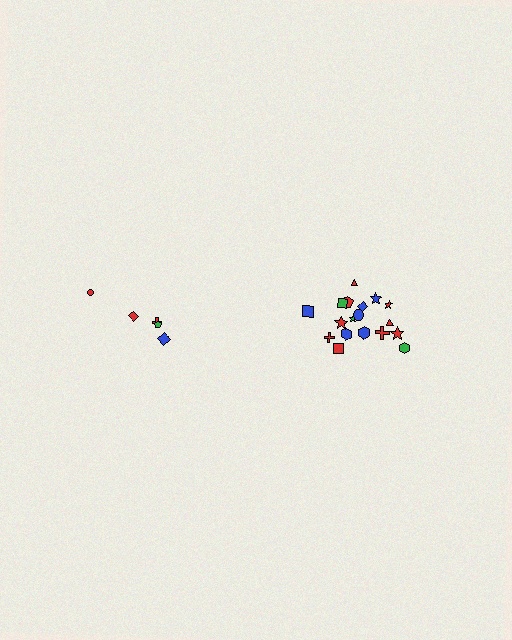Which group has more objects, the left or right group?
The right group.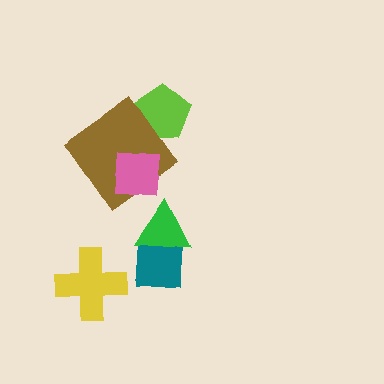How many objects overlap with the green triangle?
1 object overlaps with the green triangle.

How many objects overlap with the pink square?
1 object overlaps with the pink square.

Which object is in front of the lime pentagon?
The brown diamond is in front of the lime pentagon.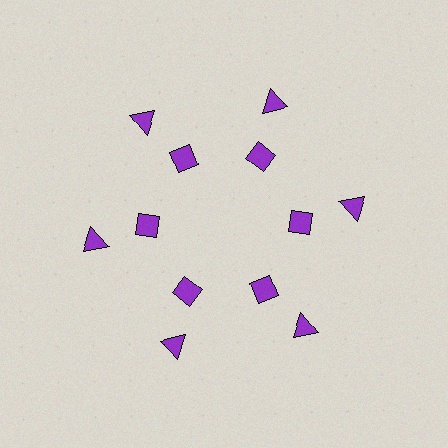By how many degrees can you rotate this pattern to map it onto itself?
The pattern maps onto itself every 60 degrees of rotation.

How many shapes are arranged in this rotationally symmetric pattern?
There are 12 shapes, arranged in 6 groups of 2.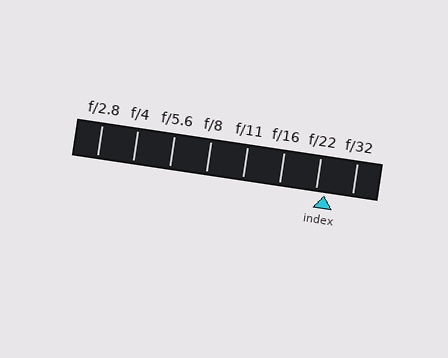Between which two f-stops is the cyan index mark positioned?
The index mark is between f/22 and f/32.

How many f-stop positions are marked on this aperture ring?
There are 8 f-stop positions marked.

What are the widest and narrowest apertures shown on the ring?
The widest aperture shown is f/2.8 and the narrowest is f/32.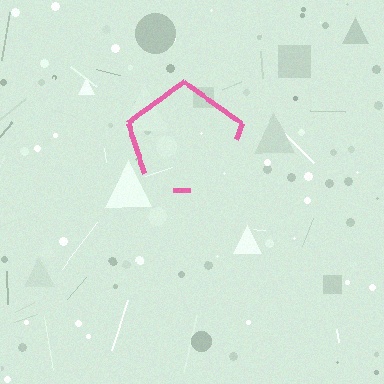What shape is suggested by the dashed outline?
The dashed outline suggests a pentagon.